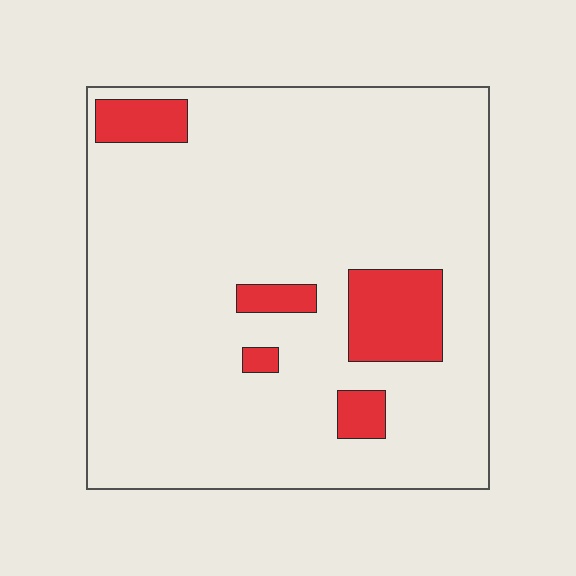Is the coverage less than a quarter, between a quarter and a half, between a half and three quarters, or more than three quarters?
Less than a quarter.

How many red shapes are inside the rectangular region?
5.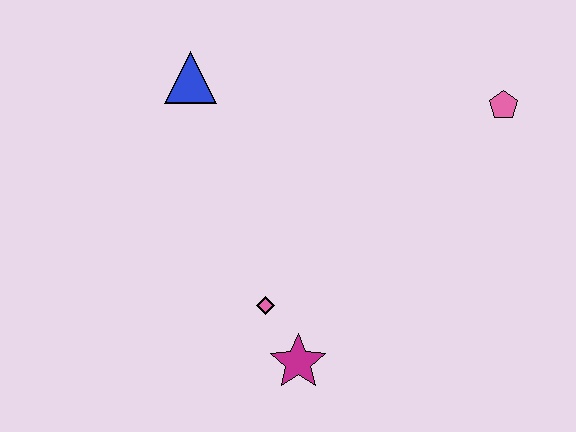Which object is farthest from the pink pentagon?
The magenta star is farthest from the pink pentagon.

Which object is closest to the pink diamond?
The magenta star is closest to the pink diamond.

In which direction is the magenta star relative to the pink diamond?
The magenta star is below the pink diamond.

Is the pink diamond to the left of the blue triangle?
No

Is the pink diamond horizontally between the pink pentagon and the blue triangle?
Yes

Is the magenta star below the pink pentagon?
Yes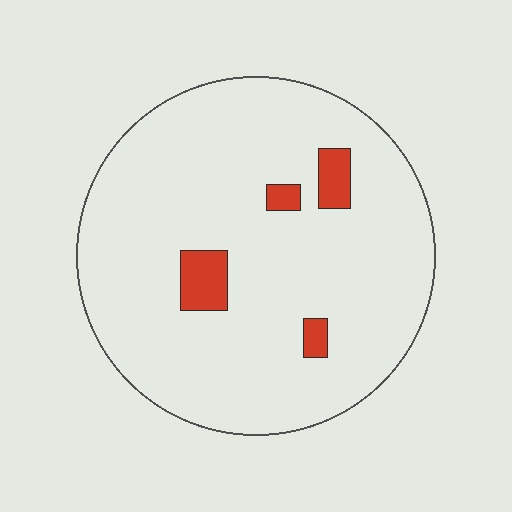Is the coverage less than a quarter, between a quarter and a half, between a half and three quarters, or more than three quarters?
Less than a quarter.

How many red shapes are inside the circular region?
4.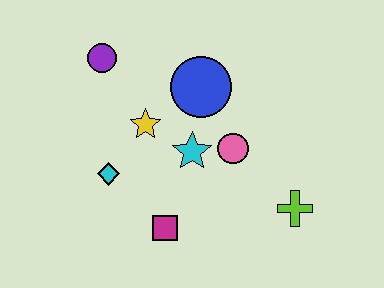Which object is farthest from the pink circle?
The purple circle is farthest from the pink circle.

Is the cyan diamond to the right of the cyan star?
No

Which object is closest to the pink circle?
The cyan star is closest to the pink circle.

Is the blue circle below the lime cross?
No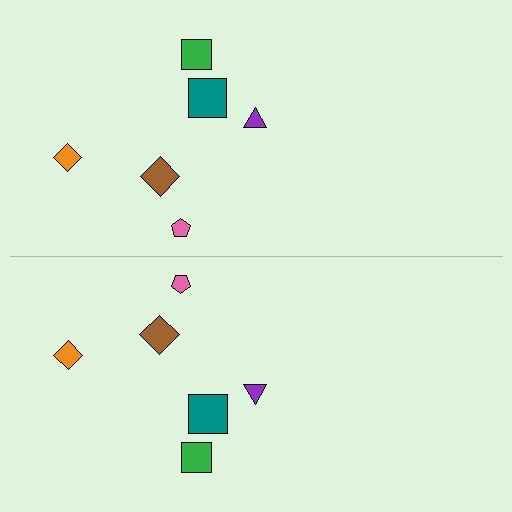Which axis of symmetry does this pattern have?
The pattern has a horizontal axis of symmetry running through the center of the image.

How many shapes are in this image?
There are 12 shapes in this image.